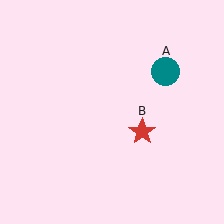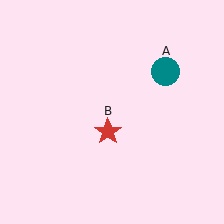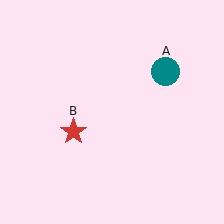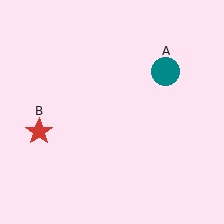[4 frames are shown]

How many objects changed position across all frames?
1 object changed position: red star (object B).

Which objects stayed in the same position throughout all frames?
Teal circle (object A) remained stationary.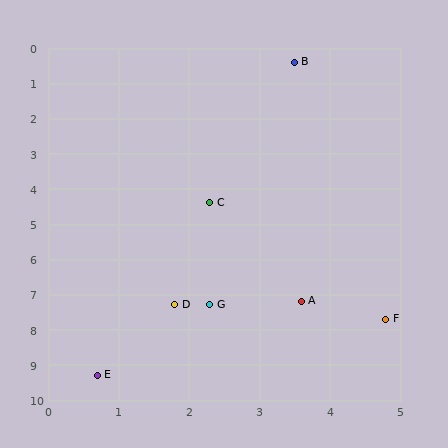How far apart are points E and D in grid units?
Points E and D are about 2.3 grid units apart.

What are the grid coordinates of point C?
Point C is at approximately (2.3, 4.4).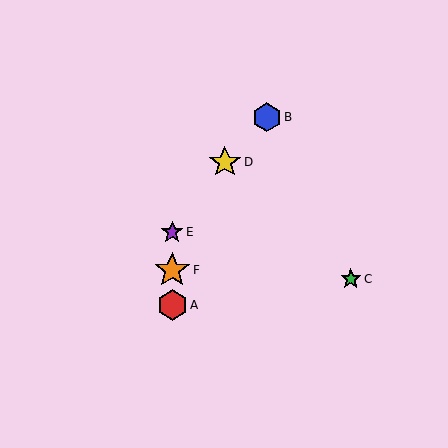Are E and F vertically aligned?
Yes, both are at x≈172.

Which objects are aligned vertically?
Objects A, E, F are aligned vertically.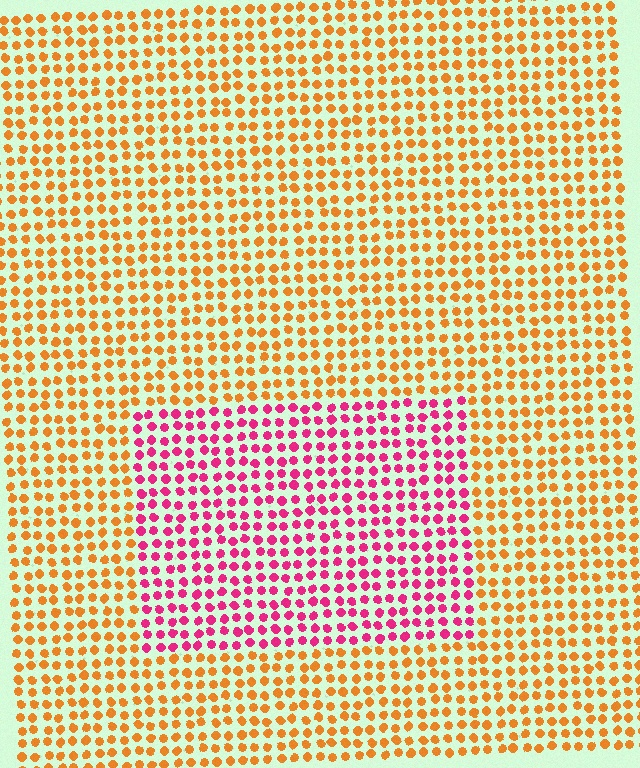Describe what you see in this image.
The image is filled with small orange elements in a uniform arrangement. A rectangle-shaped region is visible where the elements are tinted to a slightly different hue, forming a subtle color boundary.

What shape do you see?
I see a rectangle.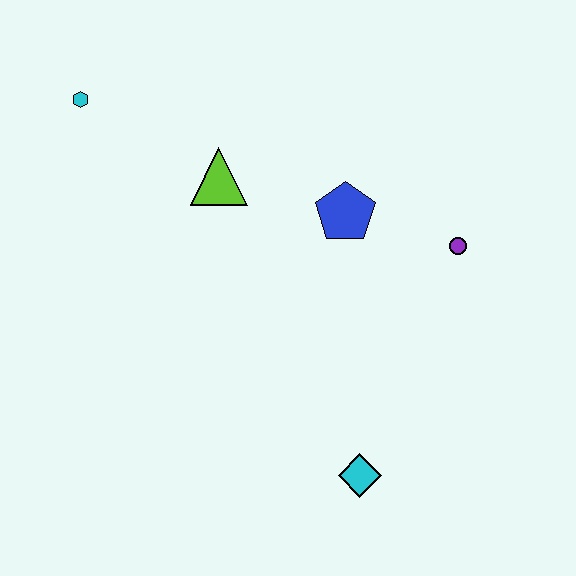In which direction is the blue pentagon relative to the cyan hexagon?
The blue pentagon is to the right of the cyan hexagon.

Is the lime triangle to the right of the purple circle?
No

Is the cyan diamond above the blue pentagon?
No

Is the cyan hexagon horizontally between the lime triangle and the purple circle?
No